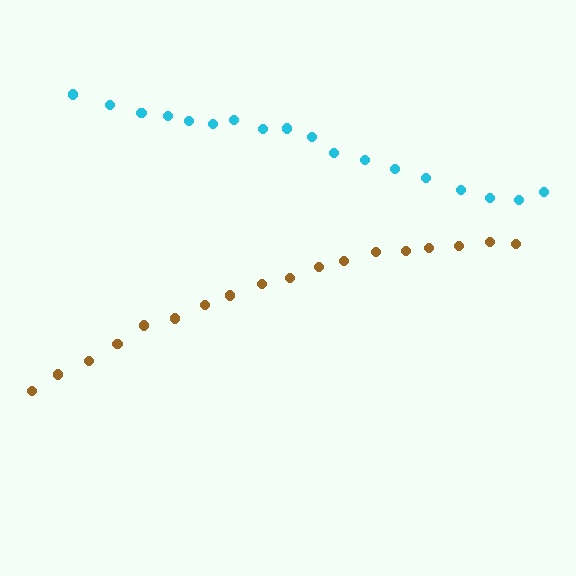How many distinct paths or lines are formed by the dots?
There are 2 distinct paths.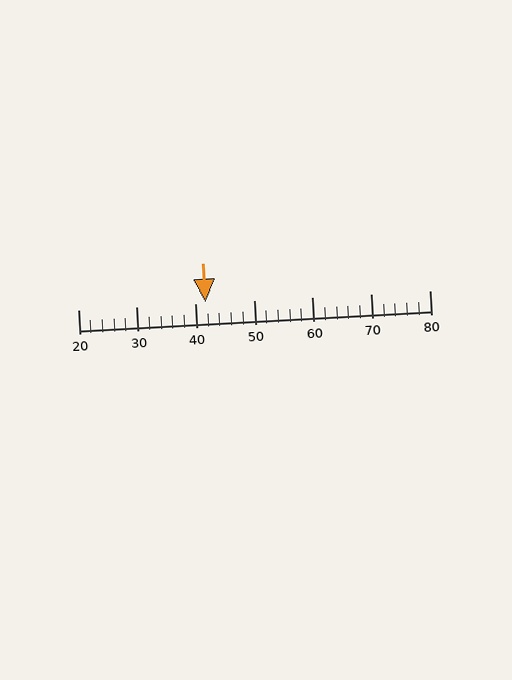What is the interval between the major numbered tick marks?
The major tick marks are spaced 10 units apart.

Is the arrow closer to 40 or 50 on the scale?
The arrow is closer to 40.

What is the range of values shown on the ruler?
The ruler shows values from 20 to 80.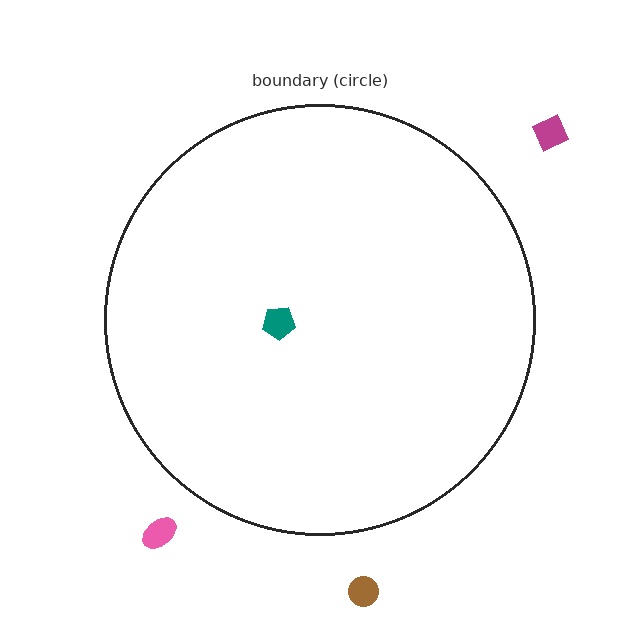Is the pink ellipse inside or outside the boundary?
Outside.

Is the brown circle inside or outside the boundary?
Outside.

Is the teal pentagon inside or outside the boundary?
Inside.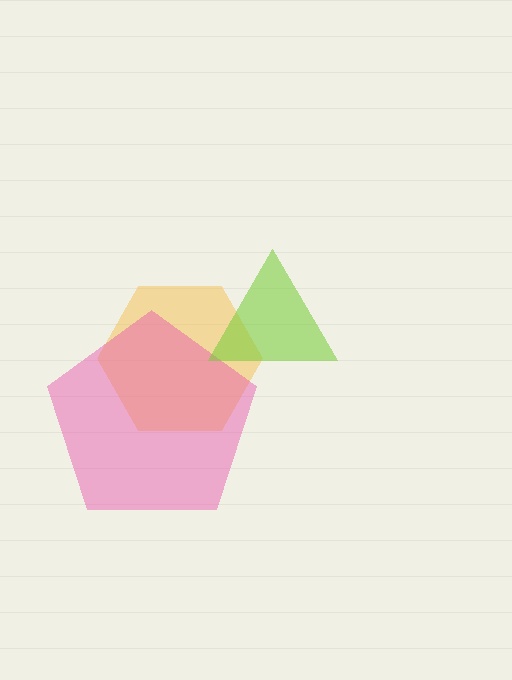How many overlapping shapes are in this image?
There are 3 overlapping shapes in the image.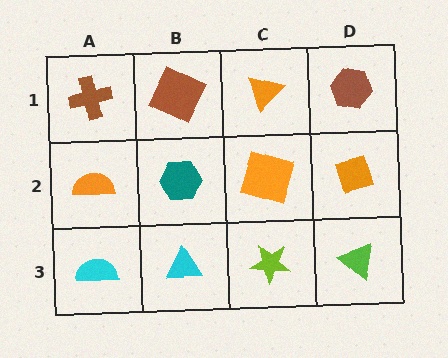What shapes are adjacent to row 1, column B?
A teal hexagon (row 2, column B), a brown cross (row 1, column A), an orange triangle (row 1, column C).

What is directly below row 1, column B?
A teal hexagon.